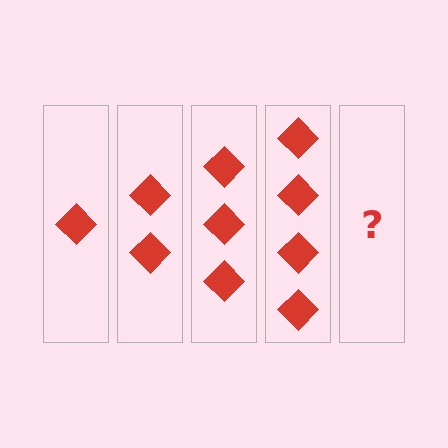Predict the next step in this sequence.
The next step is 5 diamonds.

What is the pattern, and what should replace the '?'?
The pattern is that each step adds one more diamond. The '?' should be 5 diamonds.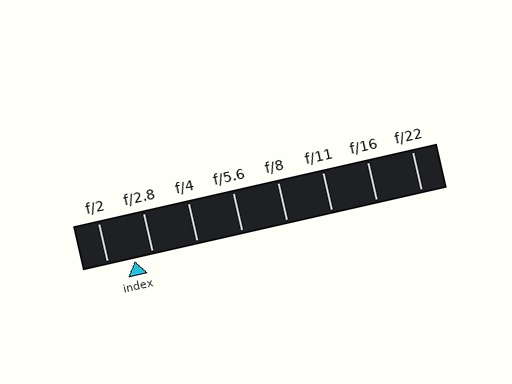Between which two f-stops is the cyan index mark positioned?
The index mark is between f/2 and f/2.8.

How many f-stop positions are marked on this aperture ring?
There are 8 f-stop positions marked.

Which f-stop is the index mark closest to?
The index mark is closest to f/2.8.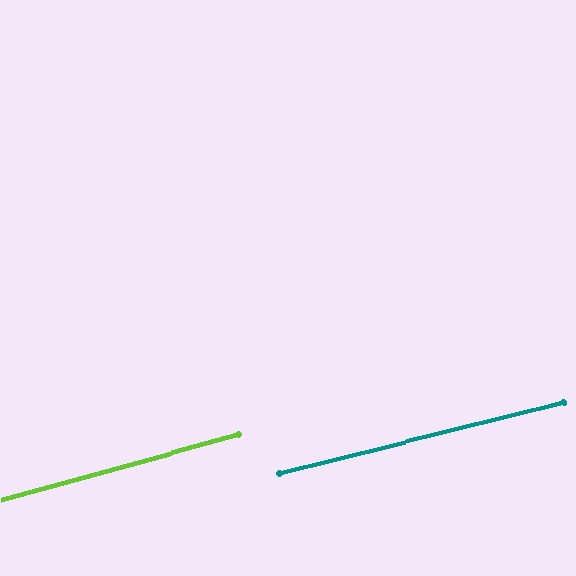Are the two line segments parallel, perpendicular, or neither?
Parallel — their directions differ by only 1.4°.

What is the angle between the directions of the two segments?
Approximately 1 degree.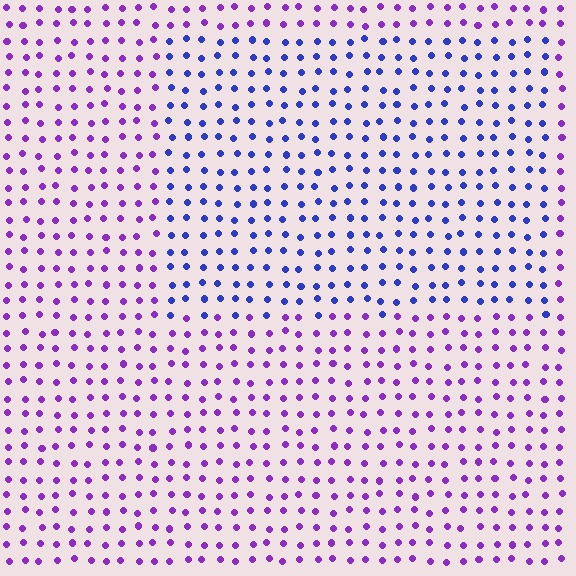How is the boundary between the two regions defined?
The boundary is defined purely by a slight shift in hue (about 45 degrees). Spacing, size, and orientation are identical on both sides.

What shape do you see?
I see a rectangle.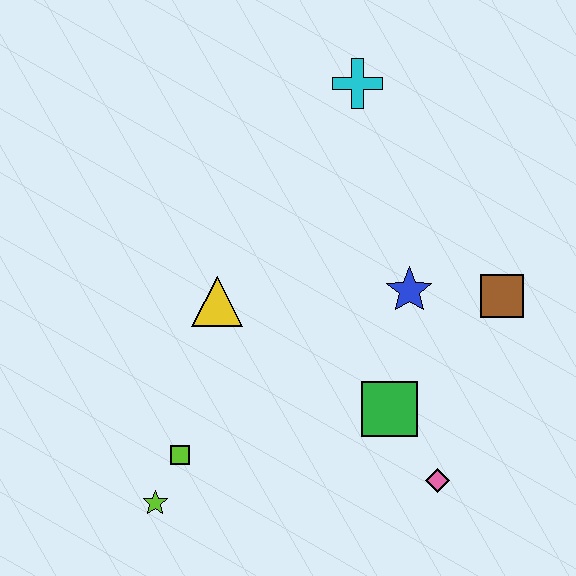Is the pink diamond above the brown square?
No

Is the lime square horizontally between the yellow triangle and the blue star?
No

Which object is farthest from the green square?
The cyan cross is farthest from the green square.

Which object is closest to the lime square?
The lime star is closest to the lime square.